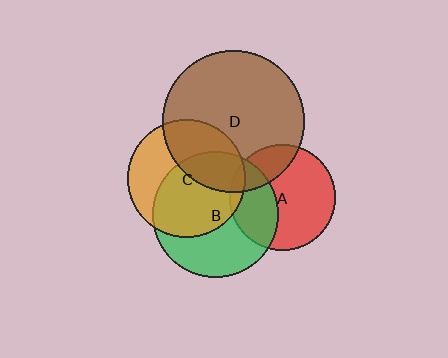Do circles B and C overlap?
Yes.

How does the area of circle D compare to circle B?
Approximately 1.3 times.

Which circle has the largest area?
Circle D (brown).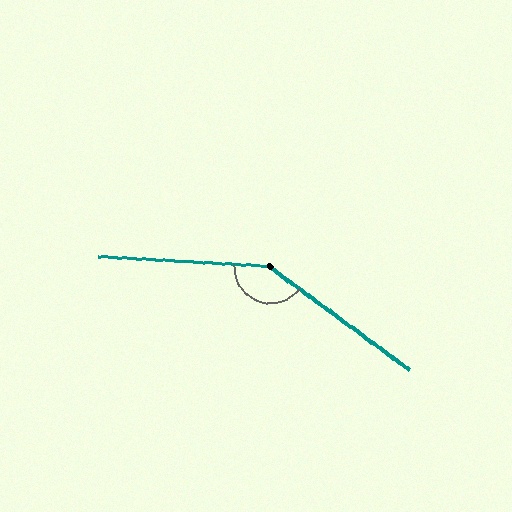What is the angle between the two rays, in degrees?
Approximately 147 degrees.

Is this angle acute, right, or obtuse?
It is obtuse.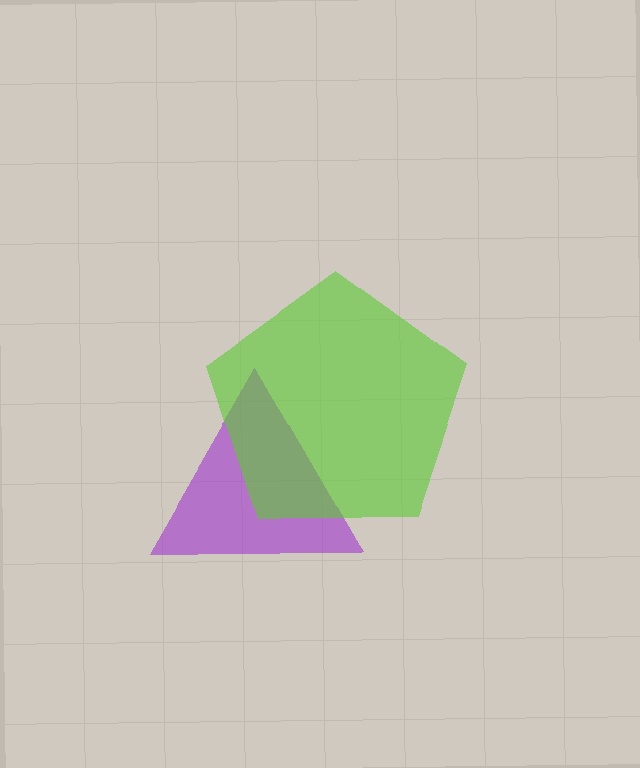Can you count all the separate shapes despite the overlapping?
Yes, there are 2 separate shapes.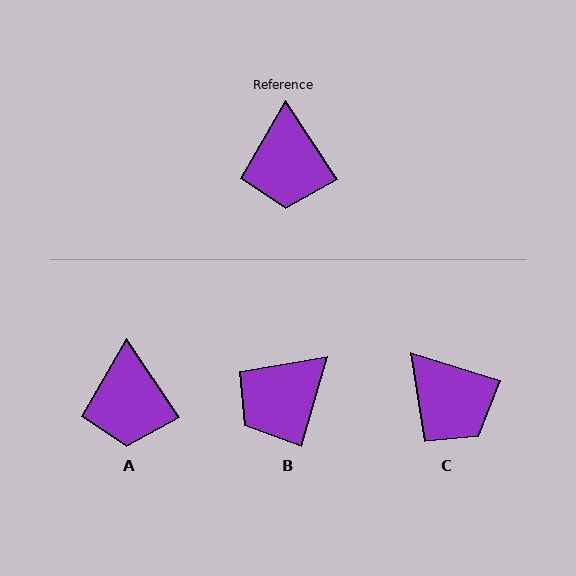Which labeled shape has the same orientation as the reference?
A.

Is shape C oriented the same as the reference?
No, it is off by about 39 degrees.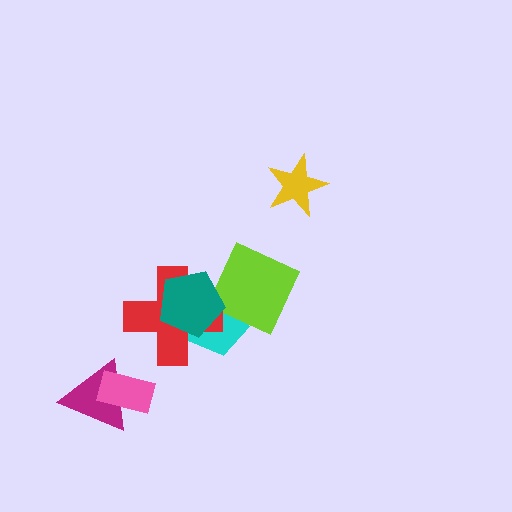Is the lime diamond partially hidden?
Yes, it is partially covered by another shape.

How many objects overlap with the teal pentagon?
3 objects overlap with the teal pentagon.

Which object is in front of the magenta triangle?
The pink rectangle is in front of the magenta triangle.